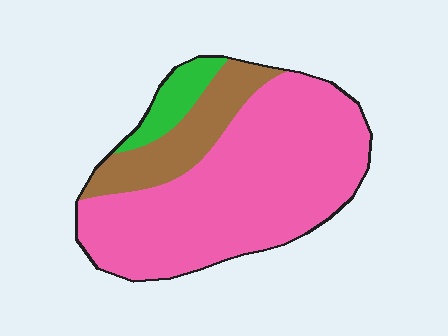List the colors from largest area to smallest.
From largest to smallest: pink, brown, green.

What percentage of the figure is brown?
Brown takes up about one fifth (1/5) of the figure.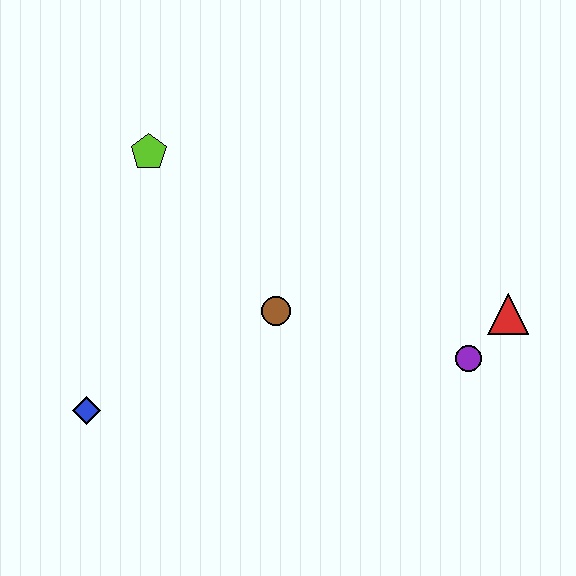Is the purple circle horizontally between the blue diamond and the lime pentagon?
No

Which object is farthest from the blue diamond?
The red triangle is farthest from the blue diamond.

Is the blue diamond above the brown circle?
No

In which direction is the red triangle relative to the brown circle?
The red triangle is to the right of the brown circle.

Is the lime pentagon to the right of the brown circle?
No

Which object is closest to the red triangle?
The purple circle is closest to the red triangle.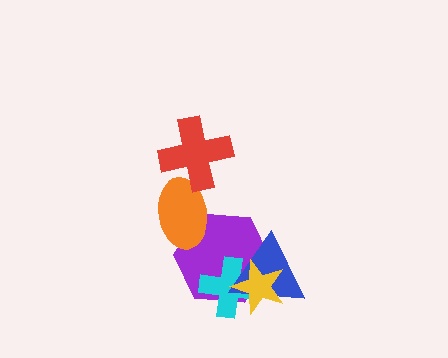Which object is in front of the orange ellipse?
The red cross is in front of the orange ellipse.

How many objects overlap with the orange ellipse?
2 objects overlap with the orange ellipse.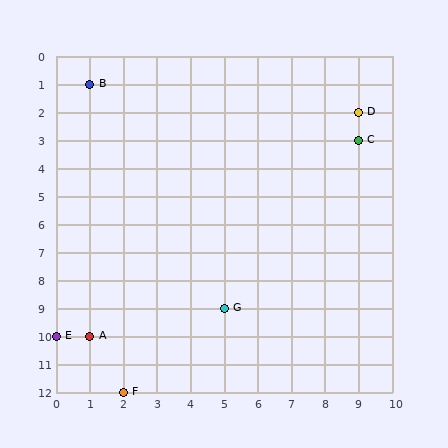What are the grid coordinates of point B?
Point B is at grid coordinates (1, 1).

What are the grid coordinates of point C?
Point C is at grid coordinates (9, 3).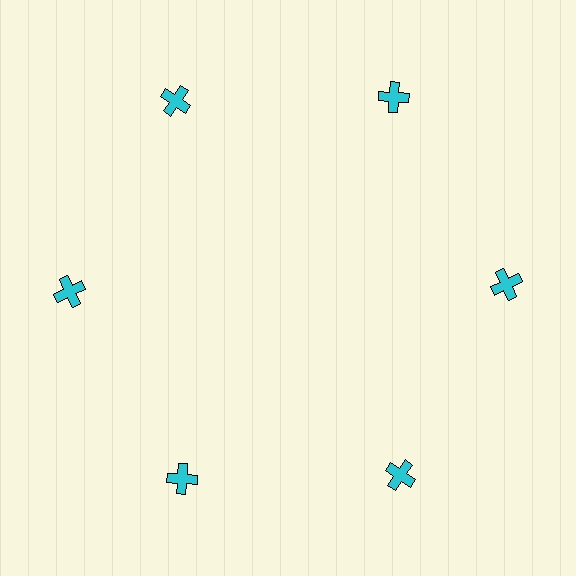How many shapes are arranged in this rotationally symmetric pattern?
There are 6 shapes, arranged in 6 groups of 1.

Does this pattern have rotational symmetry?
Yes, this pattern has 6-fold rotational symmetry. It looks the same after rotating 60 degrees around the center.